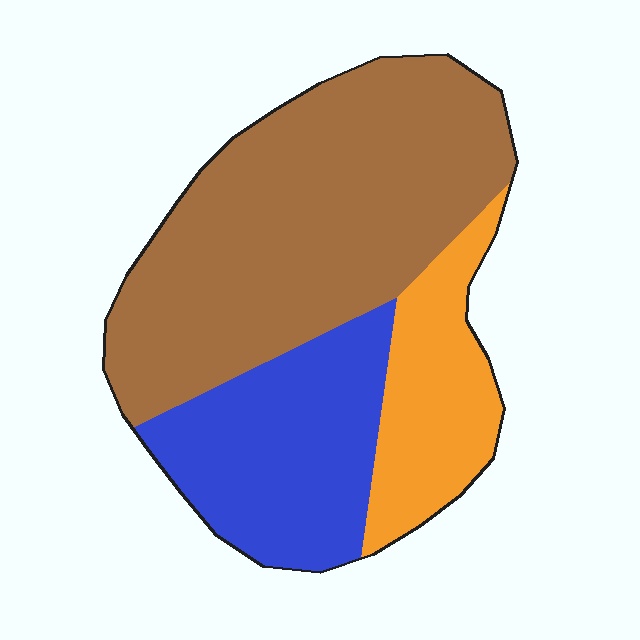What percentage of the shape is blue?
Blue takes up about one quarter (1/4) of the shape.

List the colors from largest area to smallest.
From largest to smallest: brown, blue, orange.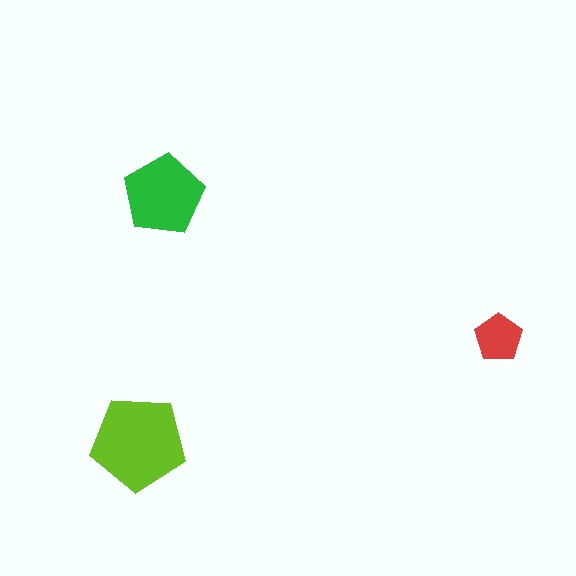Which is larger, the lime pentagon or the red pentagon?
The lime one.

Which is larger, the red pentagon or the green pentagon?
The green one.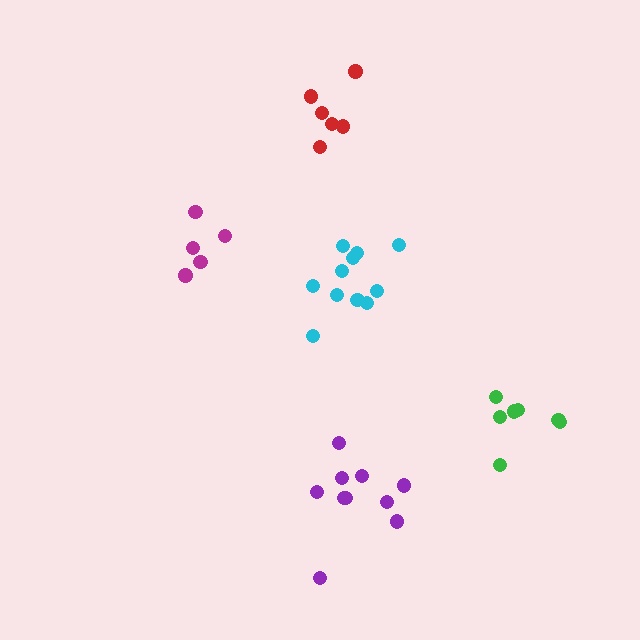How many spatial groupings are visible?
There are 5 spatial groupings.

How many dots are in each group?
Group 1: 7 dots, Group 2: 11 dots, Group 3: 5 dots, Group 4: 6 dots, Group 5: 10 dots (39 total).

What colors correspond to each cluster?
The clusters are colored: green, cyan, magenta, red, purple.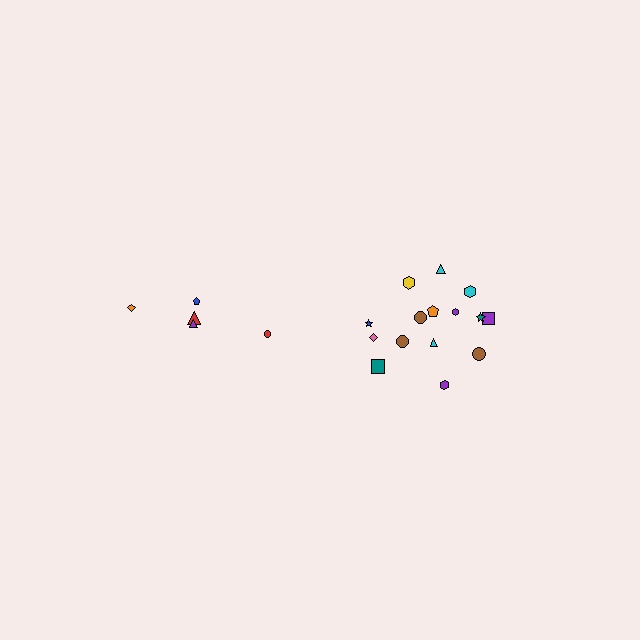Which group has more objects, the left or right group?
The right group.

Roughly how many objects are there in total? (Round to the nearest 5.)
Roughly 20 objects in total.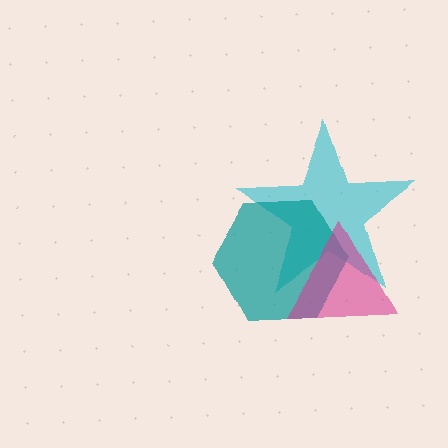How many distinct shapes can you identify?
There are 3 distinct shapes: a cyan star, a teal hexagon, a magenta triangle.